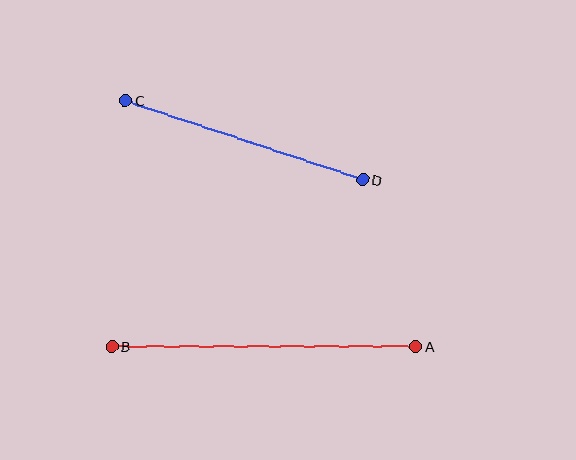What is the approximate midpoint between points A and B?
The midpoint is at approximately (264, 347) pixels.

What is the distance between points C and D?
The distance is approximately 250 pixels.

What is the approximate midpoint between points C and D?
The midpoint is at approximately (244, 140) pixels.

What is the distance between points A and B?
The distance is approximately 304 pixels.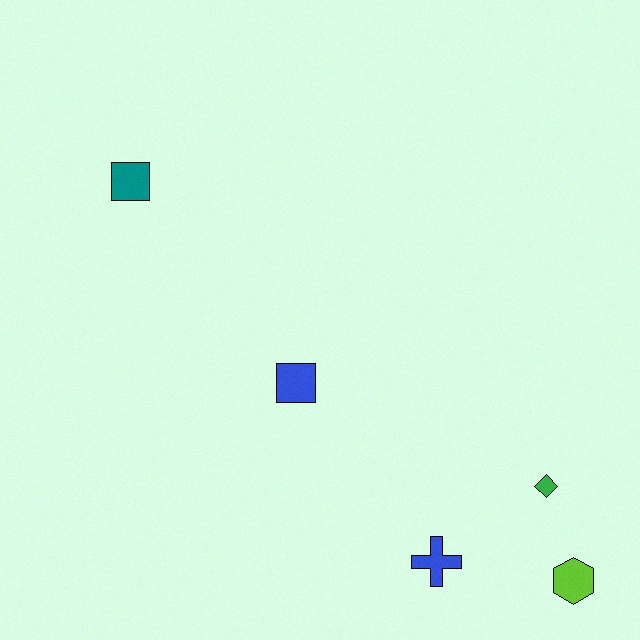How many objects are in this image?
There are 5 objects.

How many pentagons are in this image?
There are no pentagons.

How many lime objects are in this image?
There is 1 lime object.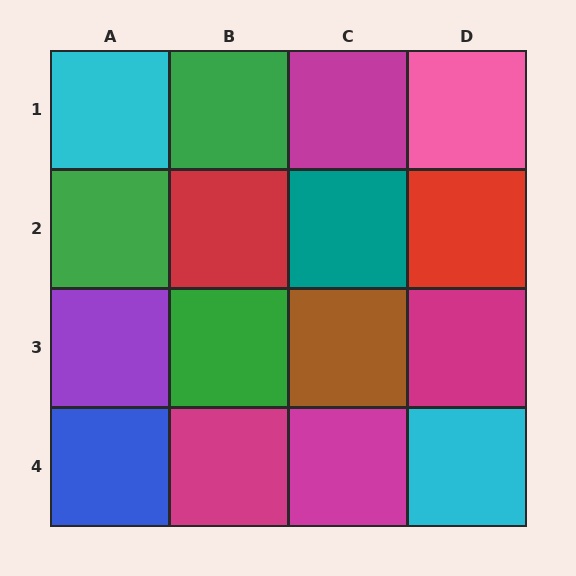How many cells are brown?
1 cell is brown.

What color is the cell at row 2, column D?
Red.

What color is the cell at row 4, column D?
Cyan.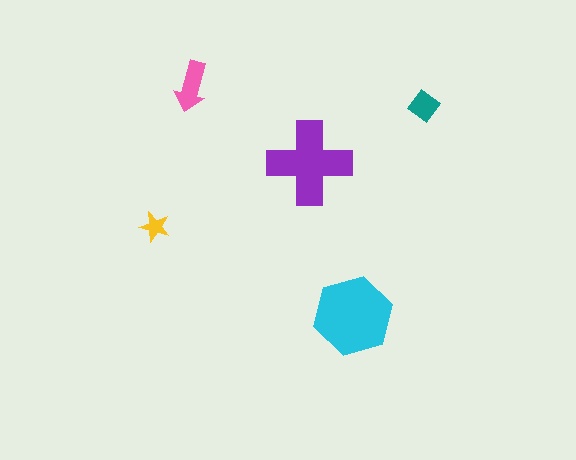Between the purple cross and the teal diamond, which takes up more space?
The purple cross.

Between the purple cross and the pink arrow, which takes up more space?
The purple cross.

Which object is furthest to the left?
The yellow star is leftmost.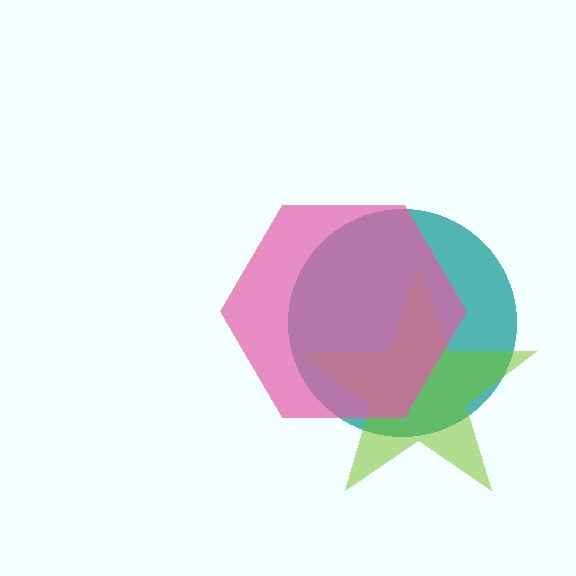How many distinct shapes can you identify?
There are 3 distinct shapes: a teal circle, a lime star, a pink hexagon.